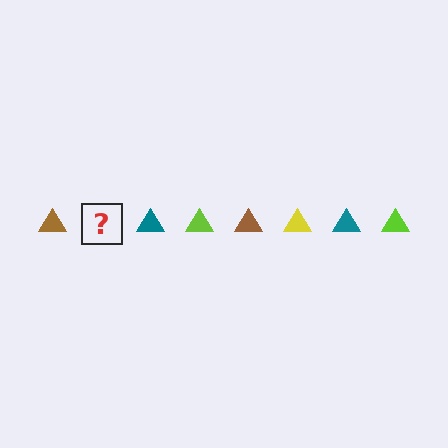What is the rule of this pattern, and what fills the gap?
The rule is that the pattern cycles through brown, yellow, teal, lime triangles. The gap should be filled with a yellow triangle.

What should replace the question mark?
The question mark should be replaced with a yellow triangle.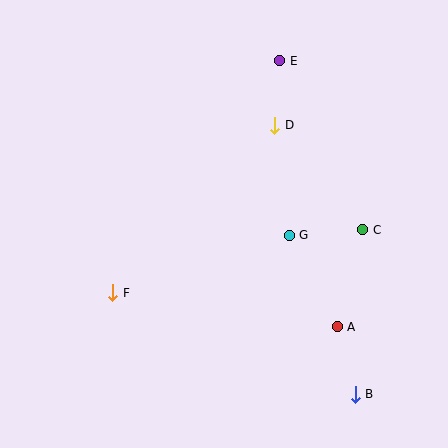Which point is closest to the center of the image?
Point G at (289, 235) is closest to the center.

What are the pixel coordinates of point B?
Point B is at (355, 395).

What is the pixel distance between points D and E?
The distance between D and E is 65 pixels.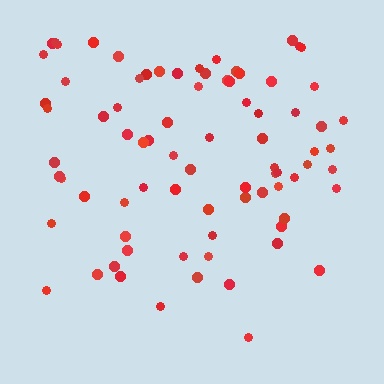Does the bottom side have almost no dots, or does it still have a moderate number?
Still a moderate number, just noticeably fewer than the top.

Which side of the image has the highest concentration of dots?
The top.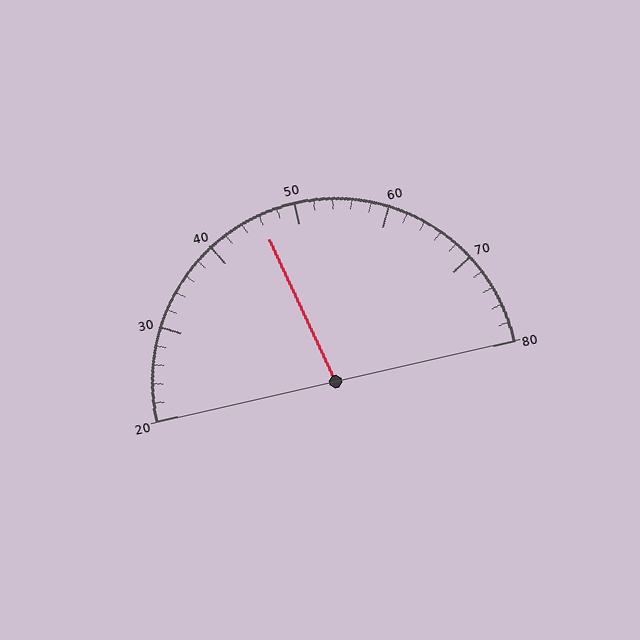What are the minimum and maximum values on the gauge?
The gauge ranges from 20 to 80.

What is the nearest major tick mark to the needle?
The nearest major tick mark is 50.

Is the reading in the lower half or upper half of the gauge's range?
The reading is in the lower half of the range (20 to 80).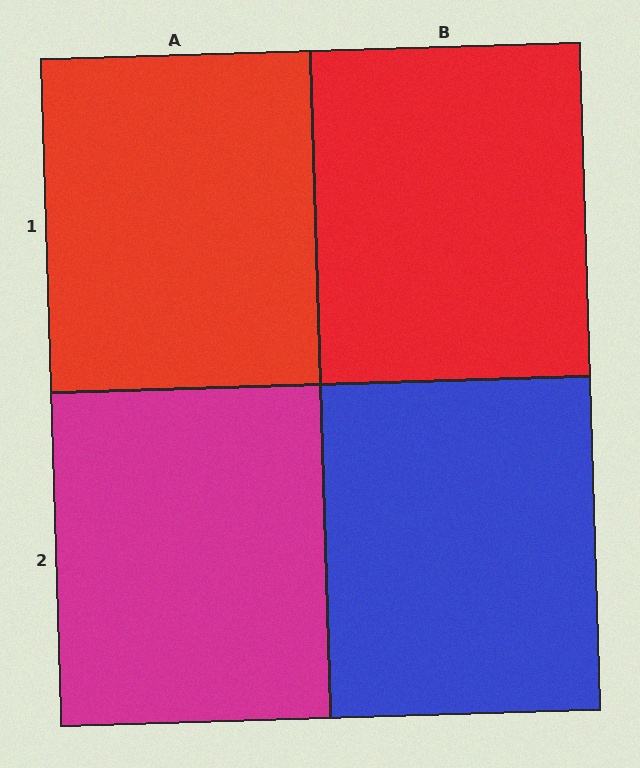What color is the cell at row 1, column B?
Red.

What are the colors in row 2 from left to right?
Magenta, blue.